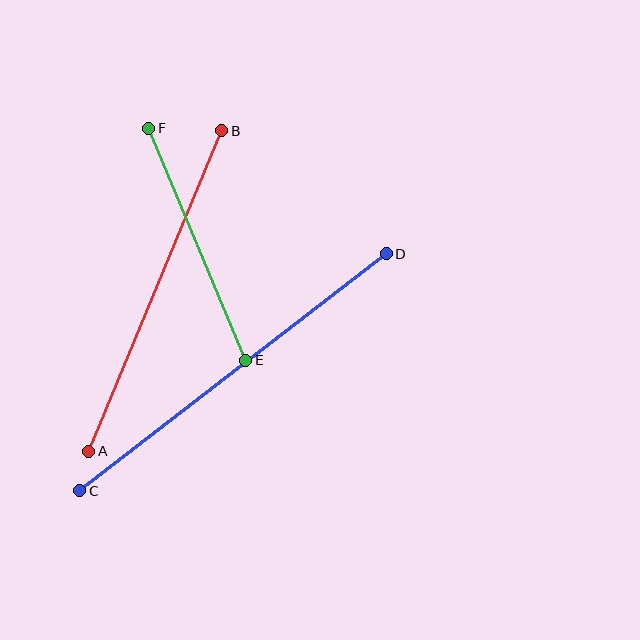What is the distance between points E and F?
The distance is approximately 252 pixels.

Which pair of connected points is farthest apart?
Points C and D are farthest apart.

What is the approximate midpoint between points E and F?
The midpoint is at approximately (197, 244) pixels.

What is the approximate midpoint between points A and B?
The midpoint is at approximately (155, 291) pixels.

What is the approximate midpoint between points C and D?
The midpoint is at approximately (233, 372) pixels.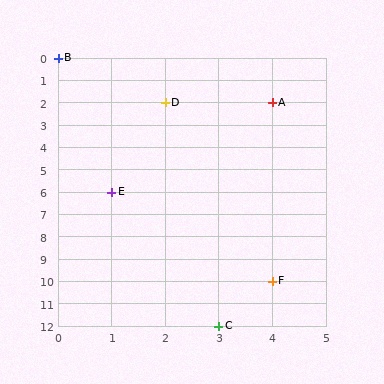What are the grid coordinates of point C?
Point C is at grid coordinates (3, 12).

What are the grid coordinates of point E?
Point E is at grid coordinates (1, 6).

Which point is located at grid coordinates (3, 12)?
Point C is at (3, 12).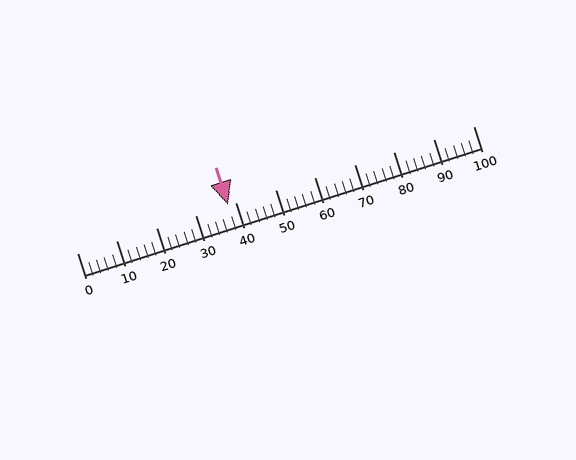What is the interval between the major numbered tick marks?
The major tick marks are spaced 10 units apart.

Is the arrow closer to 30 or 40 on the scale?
The arrow is closer to 40.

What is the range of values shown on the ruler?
The ruler shows values from 0 to 100.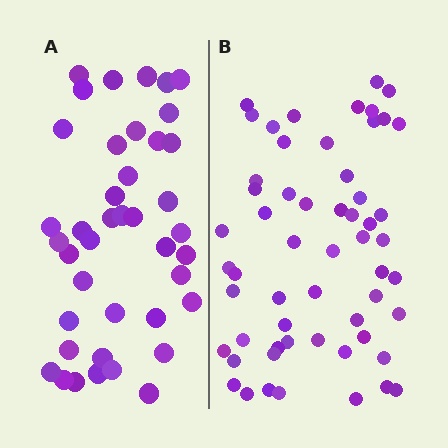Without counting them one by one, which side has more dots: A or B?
Region B (the right region) has more dots.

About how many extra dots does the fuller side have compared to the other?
Region B has approximately 15 more dots than region A.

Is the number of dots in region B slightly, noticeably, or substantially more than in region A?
Region B has noticeably more, but not dramatically so. The ratio is roughly 1.4 to 1.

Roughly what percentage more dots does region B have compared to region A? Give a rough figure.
About 40% more.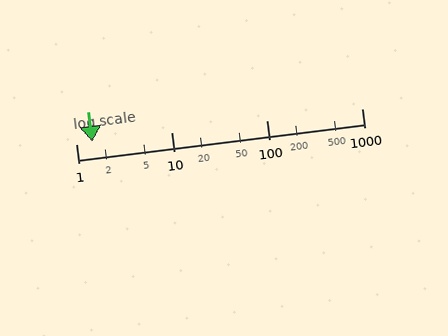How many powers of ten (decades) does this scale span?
The scale spans 3 decades, from 1 to 1000.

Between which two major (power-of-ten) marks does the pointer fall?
The pointer is between 1 and 10.